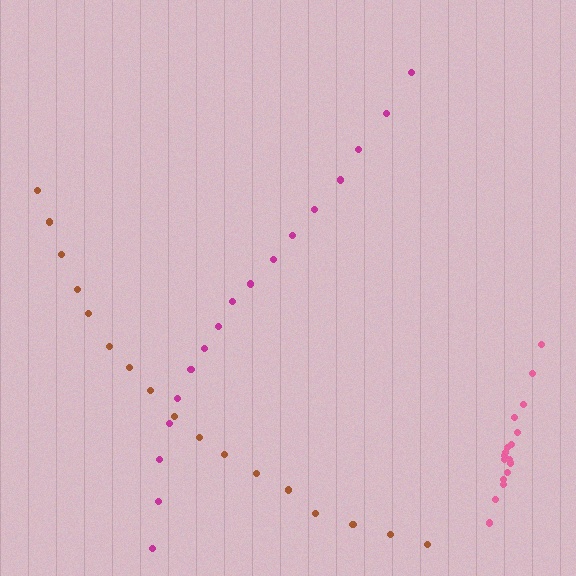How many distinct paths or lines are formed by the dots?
There are 3 distinct paths.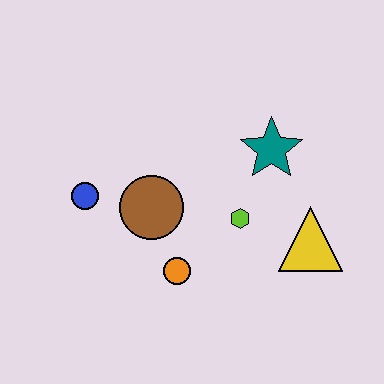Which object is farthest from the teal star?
The blue circle is farthest from the teal star.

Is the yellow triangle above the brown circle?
No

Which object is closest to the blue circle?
The brown circle is closest to the blue circle.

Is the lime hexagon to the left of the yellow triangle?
Yes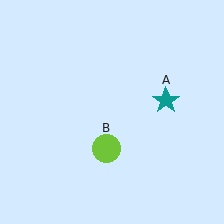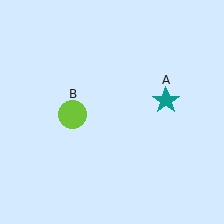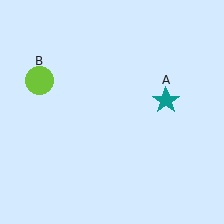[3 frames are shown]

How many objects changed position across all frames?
1 object changed position: lime circle (object B).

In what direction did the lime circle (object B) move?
The lime circle (object B) moved up and to the left.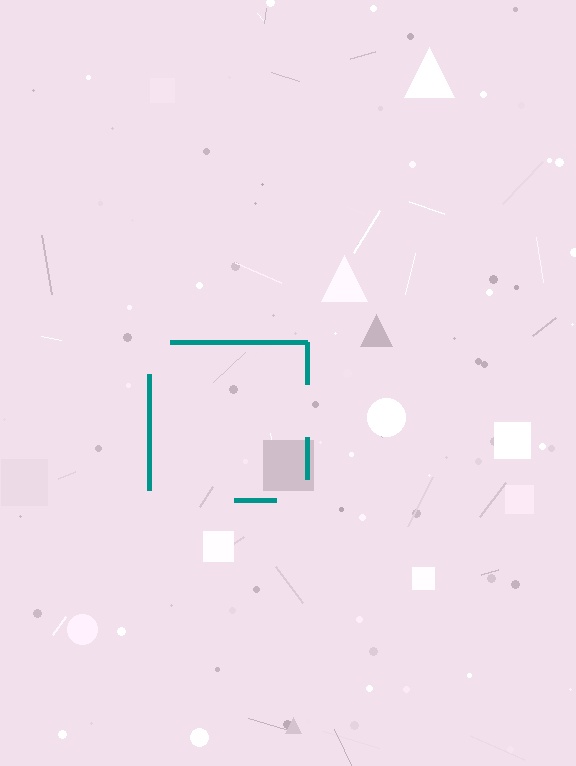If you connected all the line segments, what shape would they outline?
They would outline a square.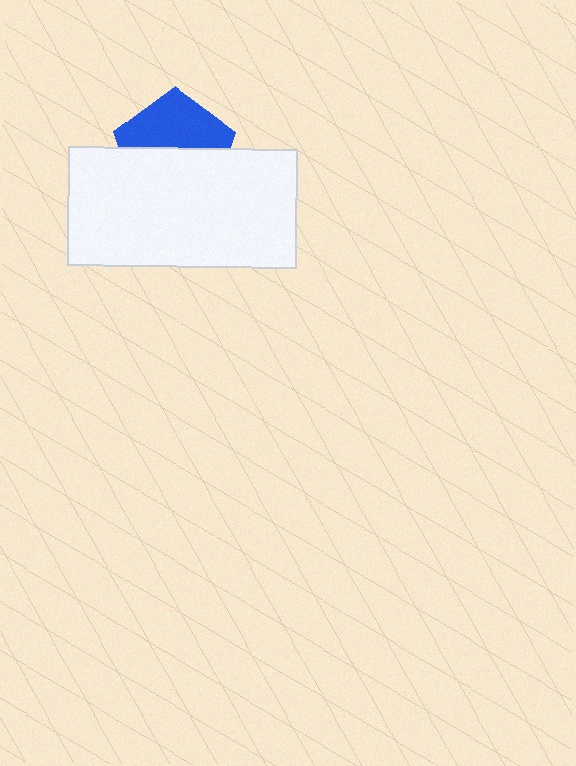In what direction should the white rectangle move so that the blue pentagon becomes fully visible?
The white rectangle should move down. That is the shortest direction to clear the overlap and leave the blue pentagon fully visible.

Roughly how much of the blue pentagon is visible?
About half of it is visible (roughly 47%).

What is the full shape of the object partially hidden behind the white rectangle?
The partially hidden object is a blue pentagon.